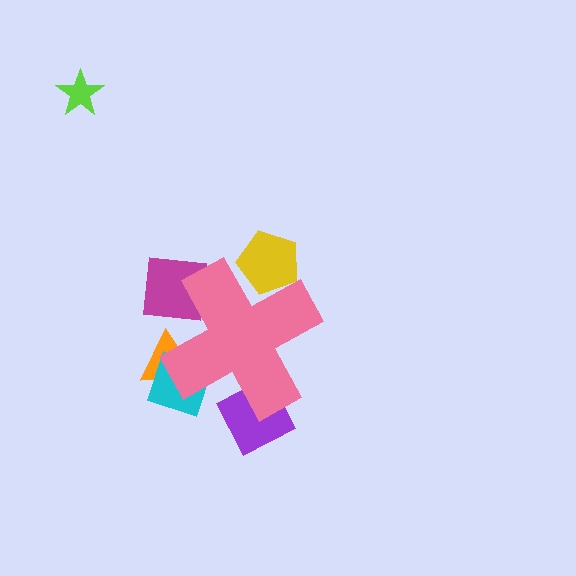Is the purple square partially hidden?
Yes, the purple square is partially hidden behind the pink cross.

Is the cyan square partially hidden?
Yes, the cyan square is partially hidden behind the pink cross.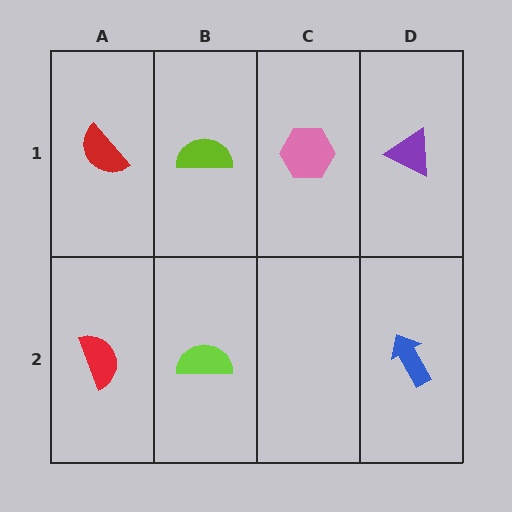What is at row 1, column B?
A lime semicircle.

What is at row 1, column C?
A pink hexagon.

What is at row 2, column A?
A red semicircle.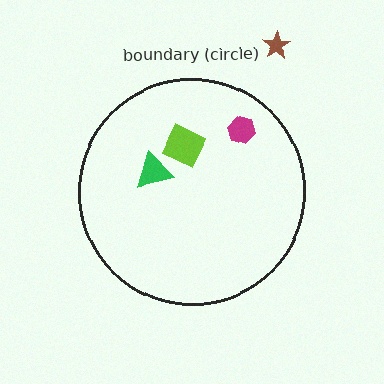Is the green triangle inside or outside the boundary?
Inside.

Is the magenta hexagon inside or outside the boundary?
Inside.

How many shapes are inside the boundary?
3 inside, 1 outside.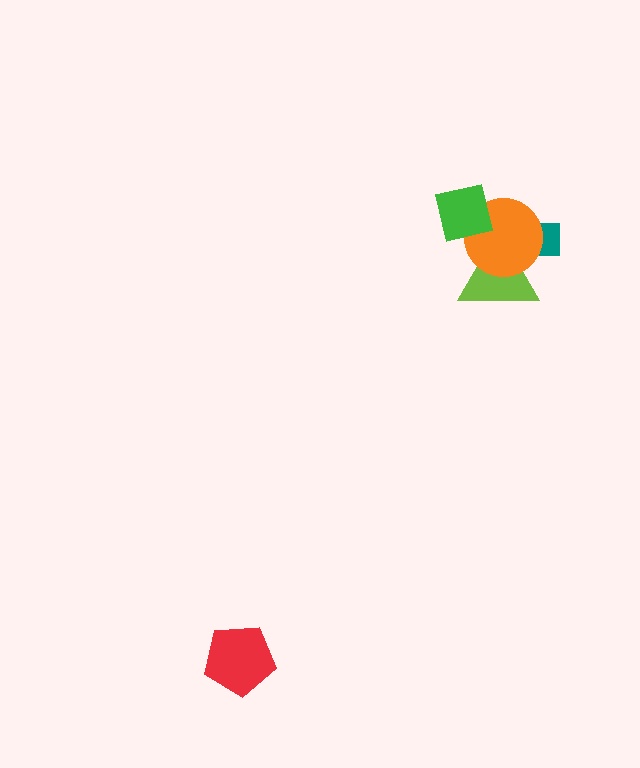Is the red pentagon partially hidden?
No, no other shape covers it.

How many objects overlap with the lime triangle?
2 objects overlap with the lime triangle.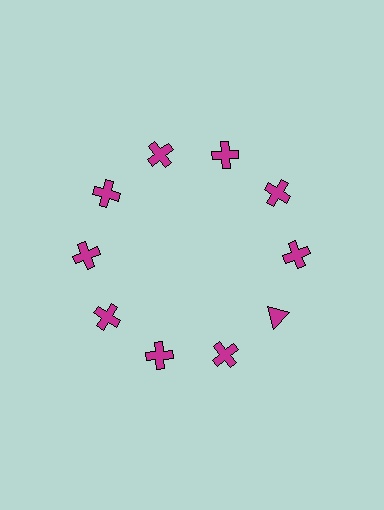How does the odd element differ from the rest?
It has a different shape: triangle instead of cross.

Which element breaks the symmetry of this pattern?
The magenta triangle at roughly the 4 o'clock position breaks the symmetry. All other shapes are magenta crosses.